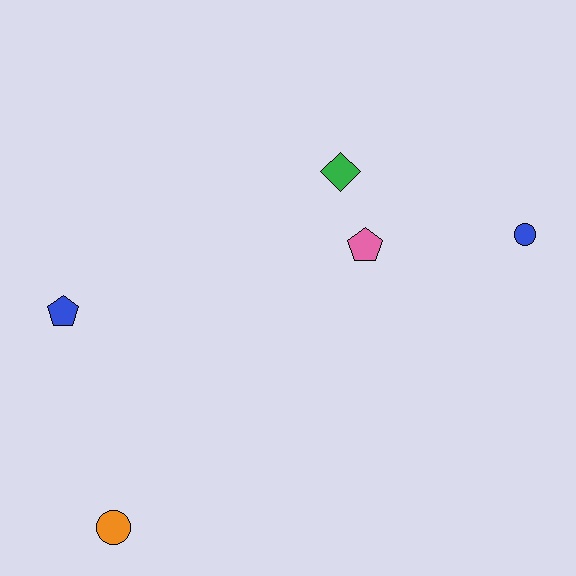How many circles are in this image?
There are 2 circles.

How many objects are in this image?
There are 5 objects.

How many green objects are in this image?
There is 1 green object.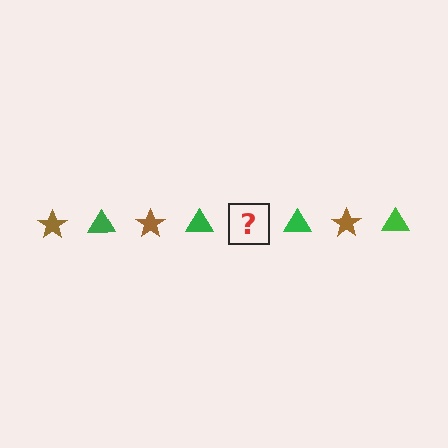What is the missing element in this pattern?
The missing element is a brown star.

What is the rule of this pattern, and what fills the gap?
The rule is that the pattern alternates between brown star and green triangle. The gap should be filled with a brown star.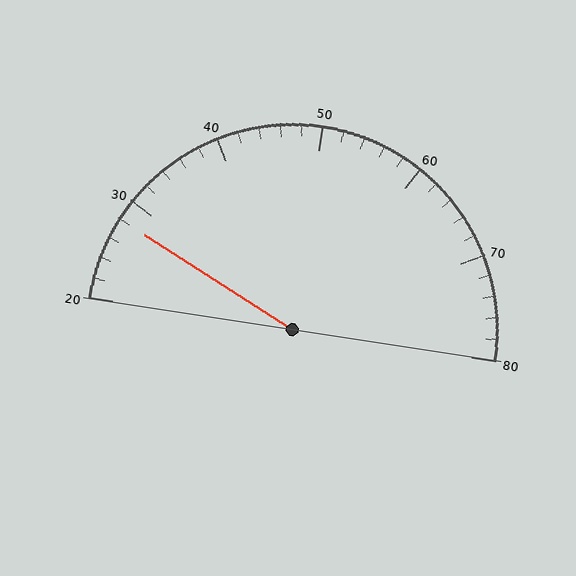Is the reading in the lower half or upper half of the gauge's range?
The reading is in the lower half of the range (20 to 80).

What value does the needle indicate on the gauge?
The needle indicates approximately 28.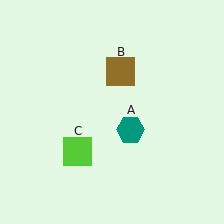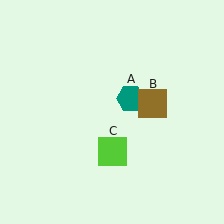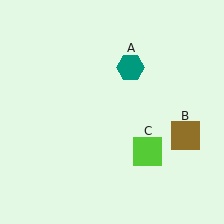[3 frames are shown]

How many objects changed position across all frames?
3 objects changed position: teal hexagon (object A), brown square (object B), lime square (object C).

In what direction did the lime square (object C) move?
The lime square (object C) moved right.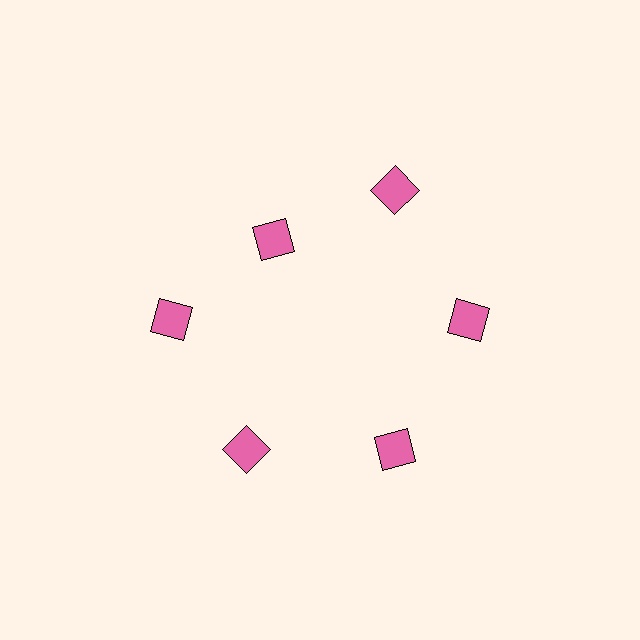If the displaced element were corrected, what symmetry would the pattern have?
It would have 6-fold rotational symmetry — the pattern would map onto itself every 60 degrees.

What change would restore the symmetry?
The symmetry would be restored by moving it outward, back onto the ring so that all 6 squares sit at equal angles and equal distance from the center.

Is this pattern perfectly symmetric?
No. The 6 pink squares are arranged in a ring, but one element near the 11 o'clock position is pulled inward toward the center, breaking the 6-fold rotational symmetry.